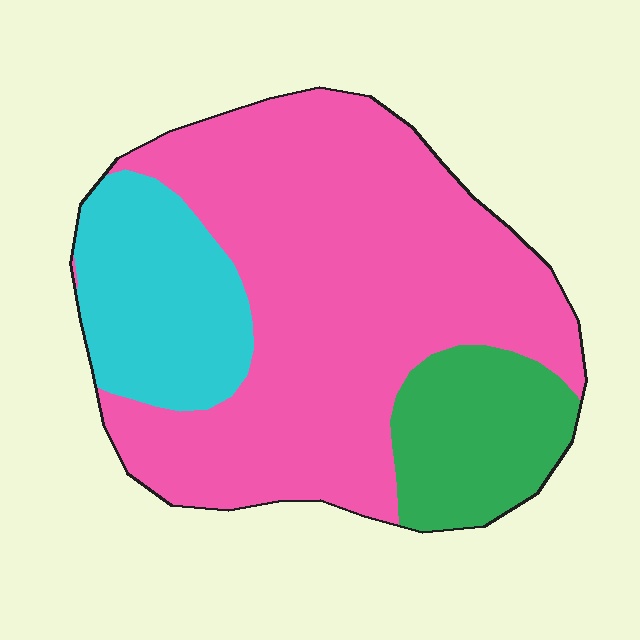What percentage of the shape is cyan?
Cyan covers 19% of the shape.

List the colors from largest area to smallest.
From largest to smallest: pink, cyan, green.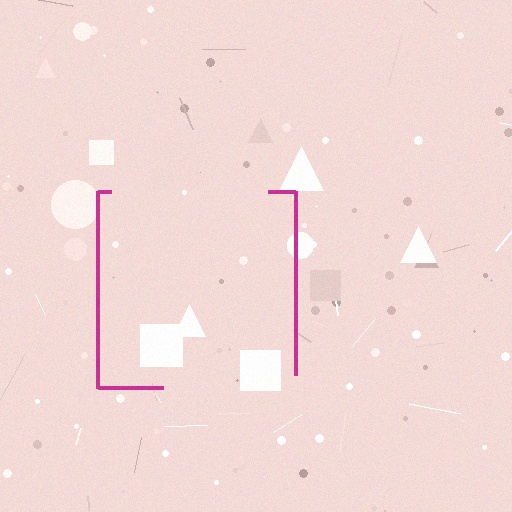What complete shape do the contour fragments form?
The contour fragments form a square.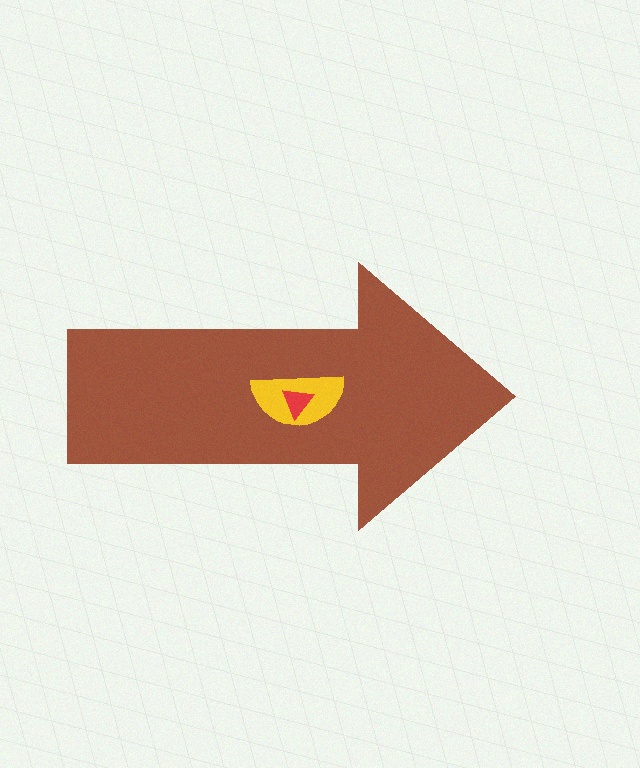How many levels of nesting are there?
3.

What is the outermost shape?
The brown arrow.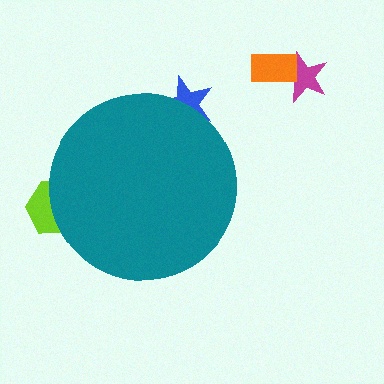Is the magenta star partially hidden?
No, the magenta star is fully visible.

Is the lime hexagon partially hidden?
Yes, the lime hexagon is partially hidden behind the teal circle.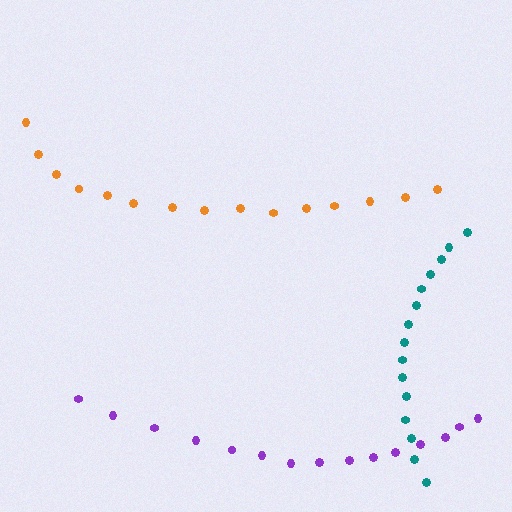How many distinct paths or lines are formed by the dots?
There are 3 distinct paths.